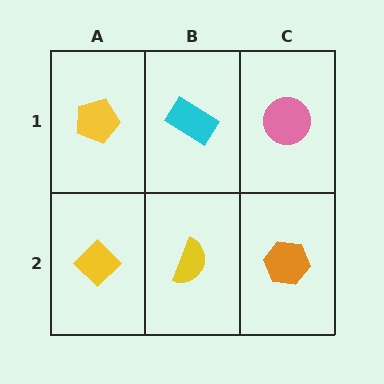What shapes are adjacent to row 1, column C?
An orange hexagon (row 2, column C), a cyan rectangle (row 1, column B).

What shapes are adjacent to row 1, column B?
A yellow semicircle (row 2, column B), a yellow pentagon (row 1, column A), a pink circle (row 1, column C).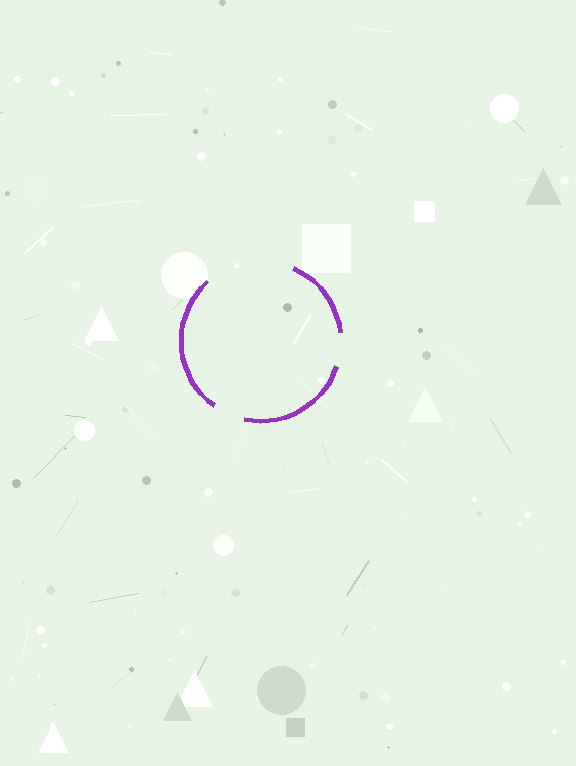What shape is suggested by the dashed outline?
The dashed outline suggests a circle.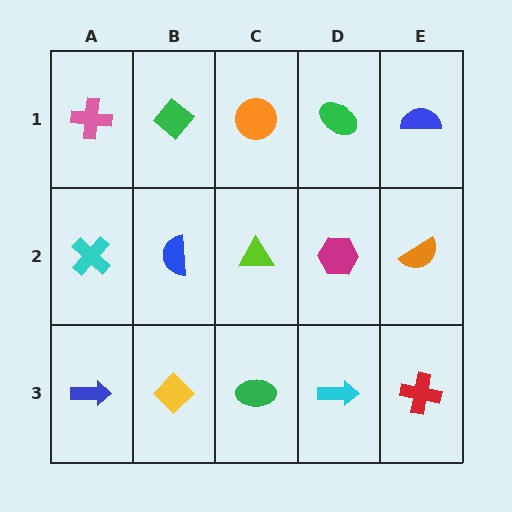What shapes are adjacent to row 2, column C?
An orange circle (row 1, column C), a green ellipse (row 3, column C), a blue semicircle (row 2, column B), a magenta hexagon (row 2, column D).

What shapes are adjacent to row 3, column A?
A cyan cross (row 2, column A), a yellow diamond (row 3, column B).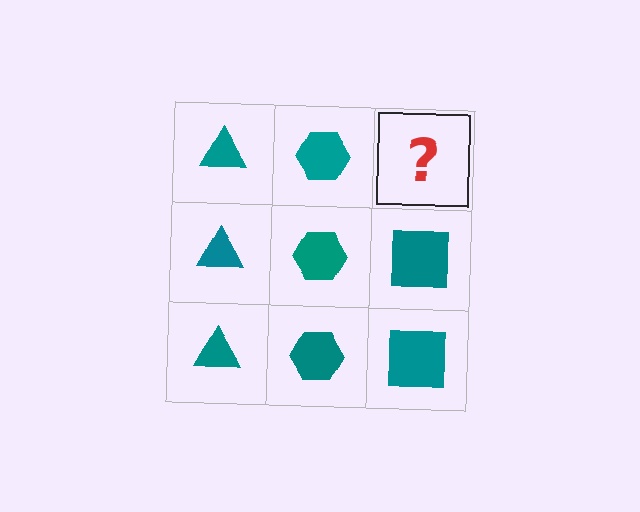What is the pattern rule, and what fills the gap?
The rule is that each column has a consistent shape. The gap should be filled with a teal square.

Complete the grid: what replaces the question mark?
The question mark should be replaced with a teal square.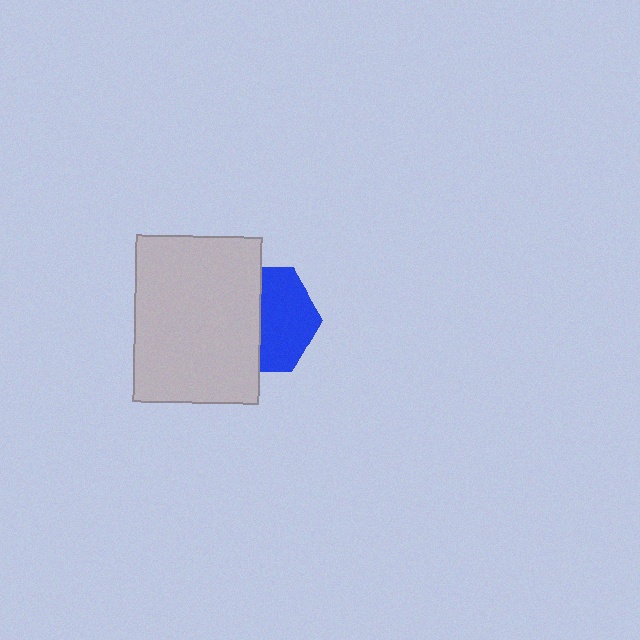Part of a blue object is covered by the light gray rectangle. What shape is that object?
It is a hexagon.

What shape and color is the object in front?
The object in front is a light gray rectangle.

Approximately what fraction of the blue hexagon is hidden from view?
Roughly 49% of the blue hexagon is hidden behind the light gray rectangle.